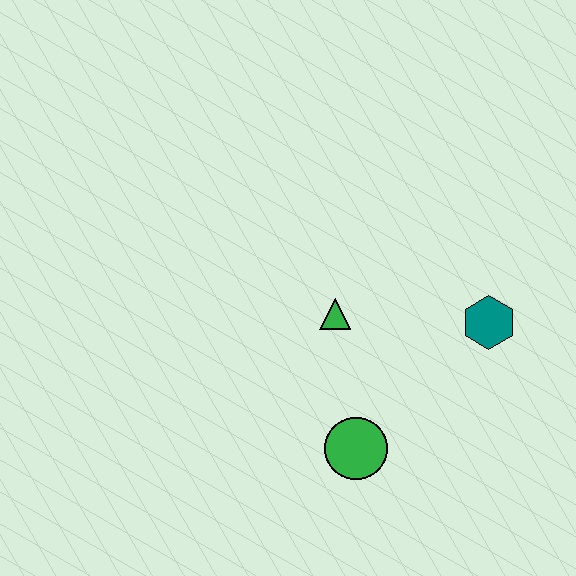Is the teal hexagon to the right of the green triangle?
Yes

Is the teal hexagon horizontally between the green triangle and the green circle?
No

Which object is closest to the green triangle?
The green circle is closest to the green triangle.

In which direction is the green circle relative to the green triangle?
The green circle is below the green triangle.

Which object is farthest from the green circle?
The teal hexagon is farthest from the green circle.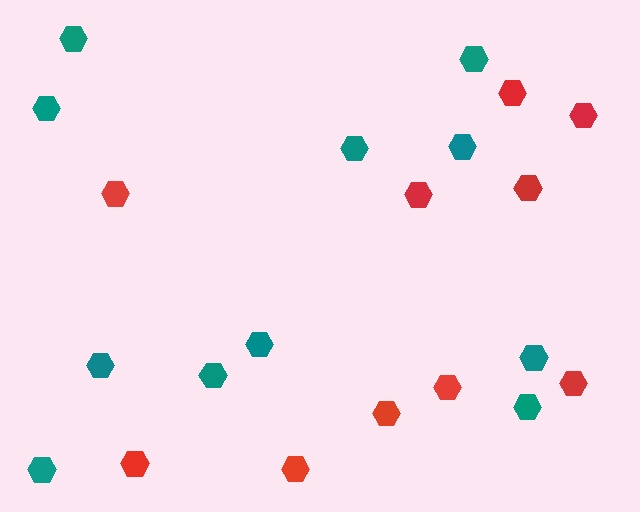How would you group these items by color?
There are 2 groups: one group of teal hexagons (11) and one group of red hexagons (10).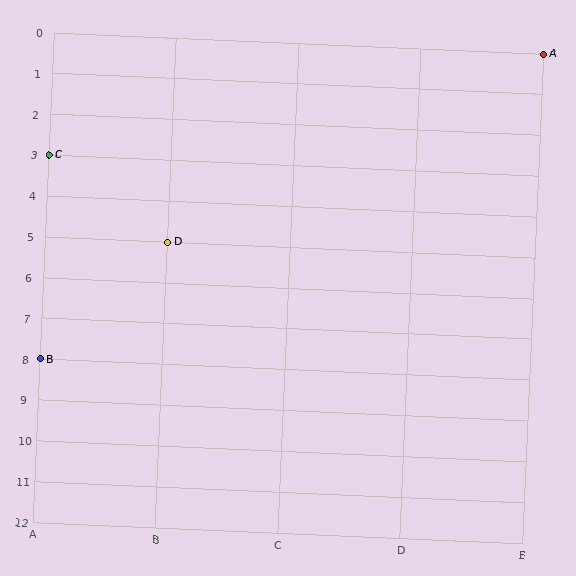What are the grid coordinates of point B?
Point B is at grid coordinates (A, 8).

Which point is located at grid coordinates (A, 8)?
Point B is at (A, 8).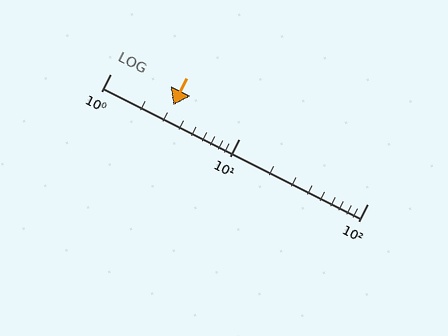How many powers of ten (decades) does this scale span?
The scale spans 2 decades, from 1 to 100.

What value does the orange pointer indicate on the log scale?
The pointer indicates approximately 3.1.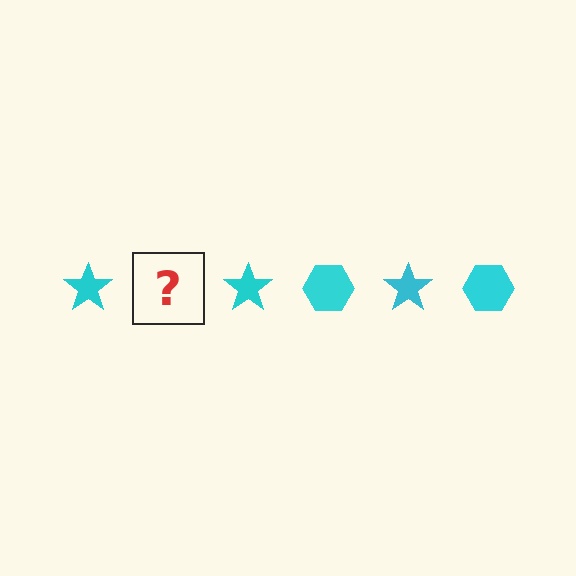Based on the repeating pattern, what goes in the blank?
The blank should be a cyan hexagon.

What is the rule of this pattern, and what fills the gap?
The rule is that the pattern cycles through star, hexagon shapes in cyan. The gap should be filled with a cyan hexagon.